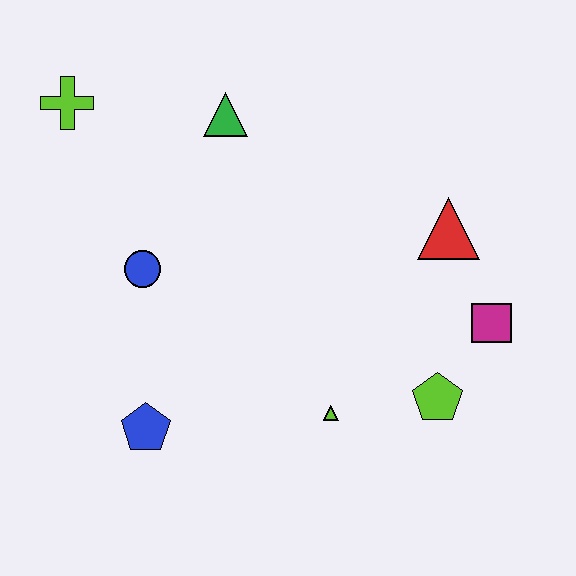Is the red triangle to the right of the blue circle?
Yes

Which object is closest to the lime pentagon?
The magenta square is closest to the lime pentagon.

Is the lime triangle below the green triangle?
Yes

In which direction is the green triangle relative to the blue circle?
The green triangle is above the blue circle.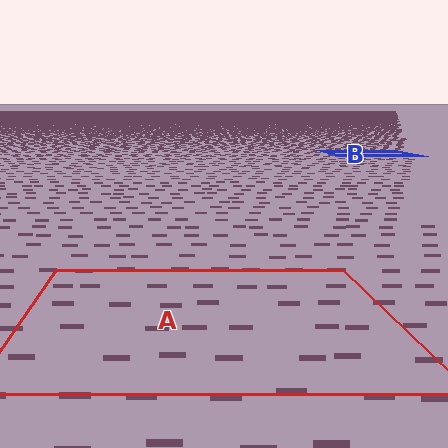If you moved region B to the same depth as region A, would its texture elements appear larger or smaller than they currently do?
They would appear larger. At a closer depth, the same texture elements are projected at a bigger on-screen size.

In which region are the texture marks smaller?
The texture marks are smaller in region B, because it is farther away.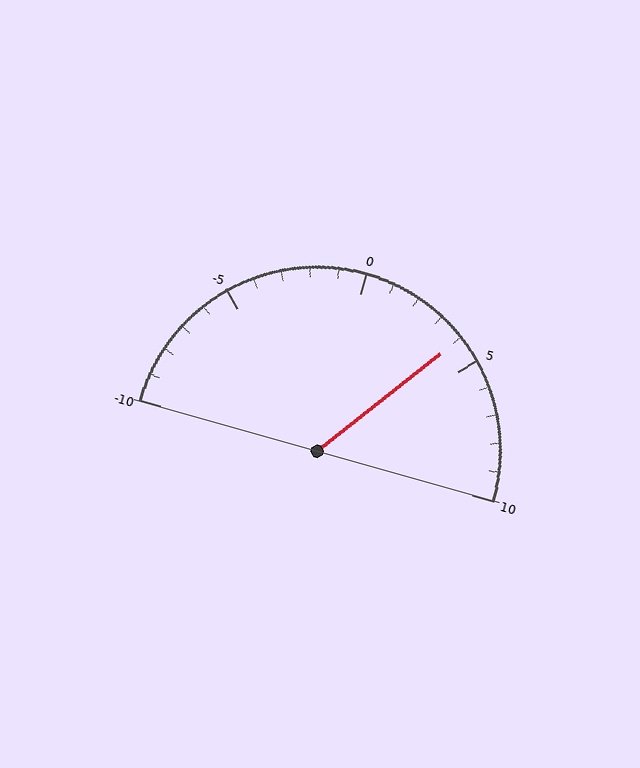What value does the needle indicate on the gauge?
The needle indicates approximately 4.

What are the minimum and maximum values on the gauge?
The gauge ranges from -10 to 10.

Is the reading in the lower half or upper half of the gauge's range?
The reading is in the upper half of the range (-10 to 10).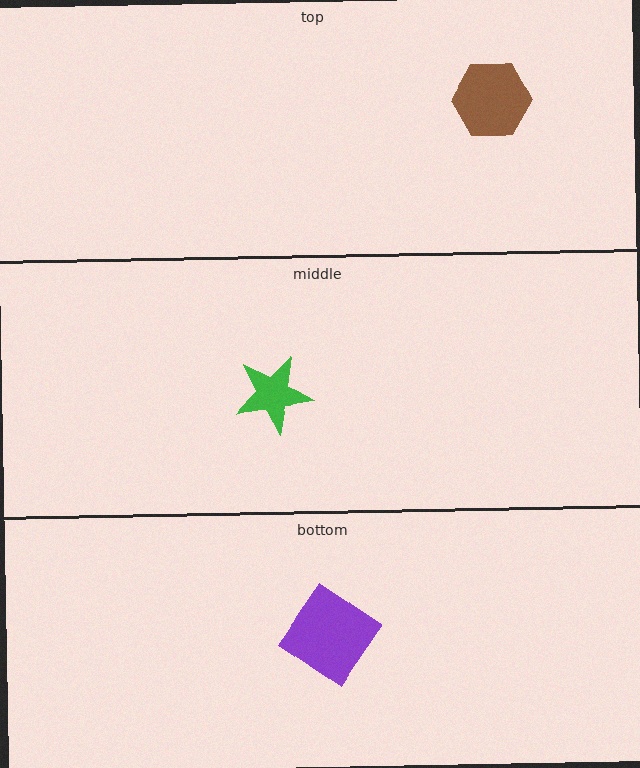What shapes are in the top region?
The brown hexagon.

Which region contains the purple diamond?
The bottom region.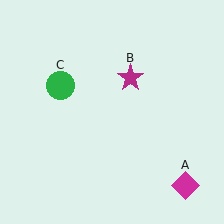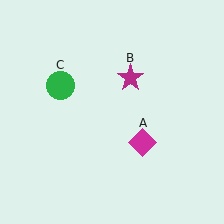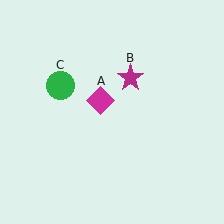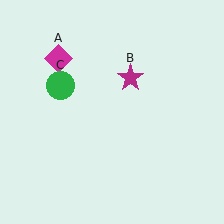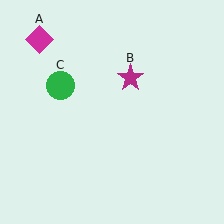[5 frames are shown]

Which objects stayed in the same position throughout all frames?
Magenta star (object B) and green circle (object C) remained stationary.